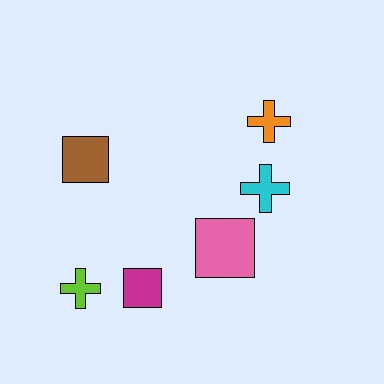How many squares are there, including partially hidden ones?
There are 3 squares.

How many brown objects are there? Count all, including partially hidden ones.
There is 1 brown object.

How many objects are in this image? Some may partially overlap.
There are 6 objects.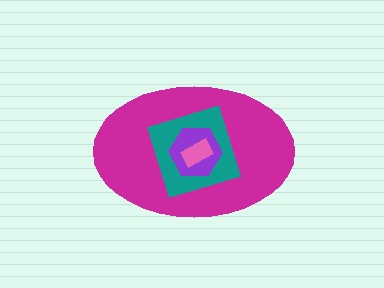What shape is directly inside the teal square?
The purple hexagon.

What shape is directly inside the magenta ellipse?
The teal square.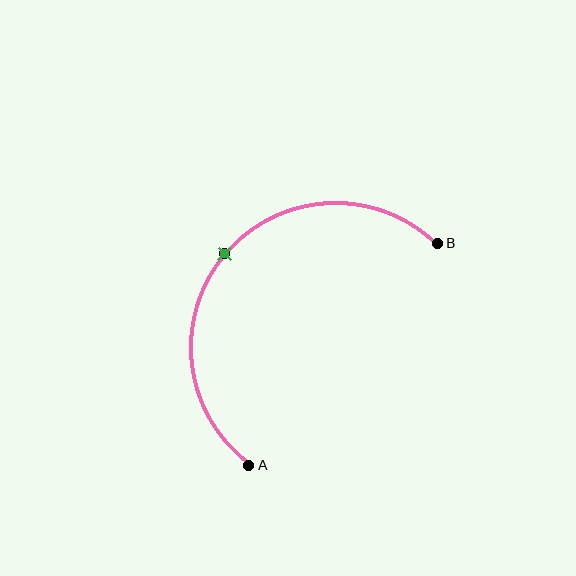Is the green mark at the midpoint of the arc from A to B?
Yes. The green mark lies on the arc at equal arc-length from both A and B — it is the arc midpoint.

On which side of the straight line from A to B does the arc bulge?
The arc bulges above and to the left of the straight line connecting A and B.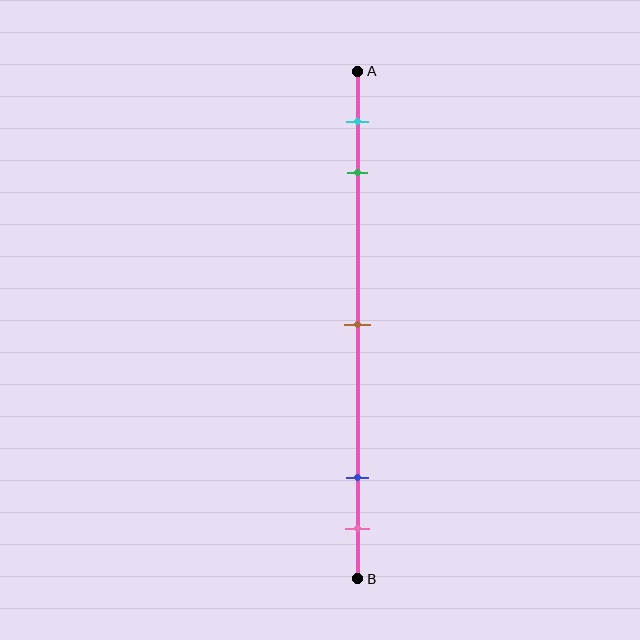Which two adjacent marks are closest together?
The blue and pink marks are the closest adjacent pair.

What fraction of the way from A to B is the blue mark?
The blue mark is approximately 80% (0.8) of the way from A to B.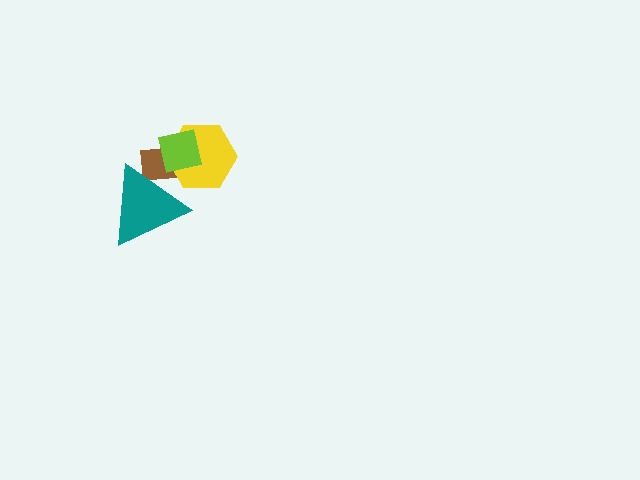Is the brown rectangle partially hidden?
Yes, it is partially covered by another shape.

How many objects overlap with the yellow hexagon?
3 objects overlap with the yellow hexagon.